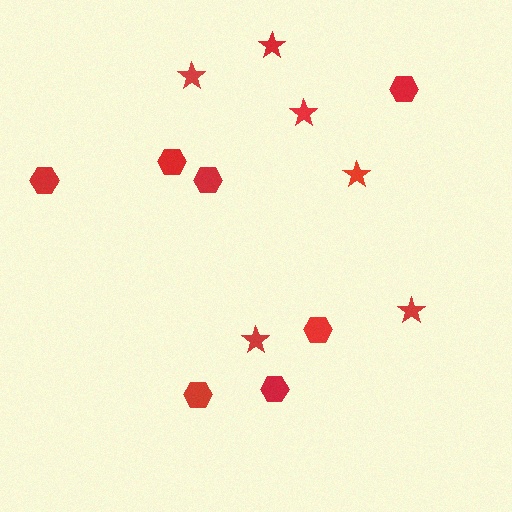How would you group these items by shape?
There are 2 groups: one group of hexagons (7) and one group of stars (6).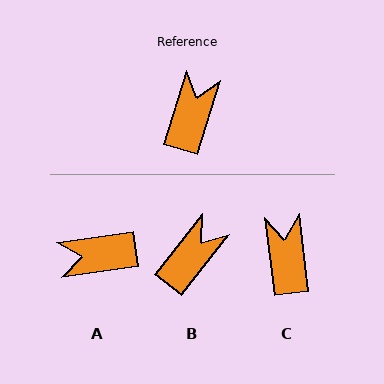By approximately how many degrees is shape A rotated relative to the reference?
Approximately 115 degrees counter-clockwise.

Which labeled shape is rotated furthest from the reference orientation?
A, about 115 degrees away.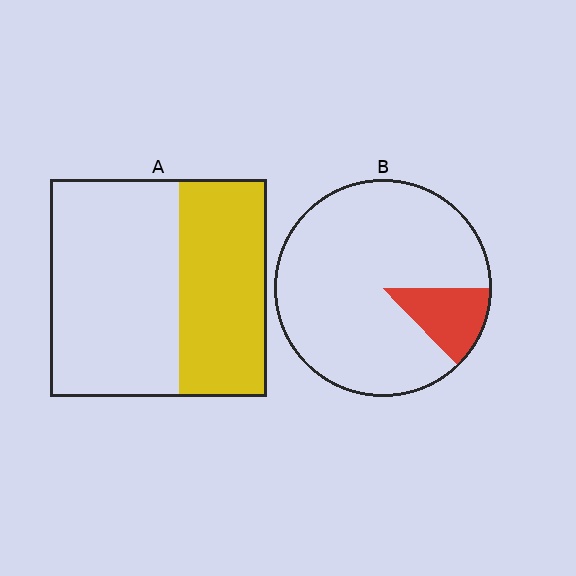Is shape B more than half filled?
No.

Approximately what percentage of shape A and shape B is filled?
A is approximately 40% and B is approximately 15%.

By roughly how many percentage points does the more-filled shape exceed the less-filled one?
By roughly 30 percentage points (A over B).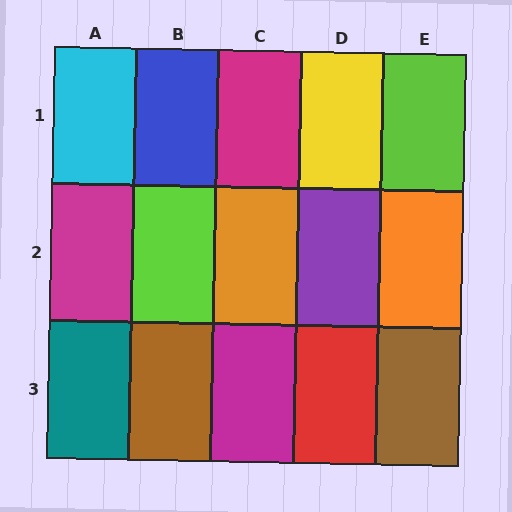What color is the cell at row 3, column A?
Teal.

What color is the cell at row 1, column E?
Lime.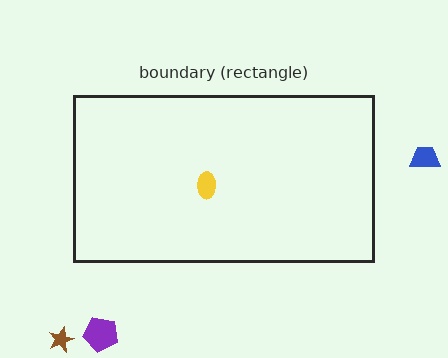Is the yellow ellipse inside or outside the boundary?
Inside.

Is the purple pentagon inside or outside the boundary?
Outside.